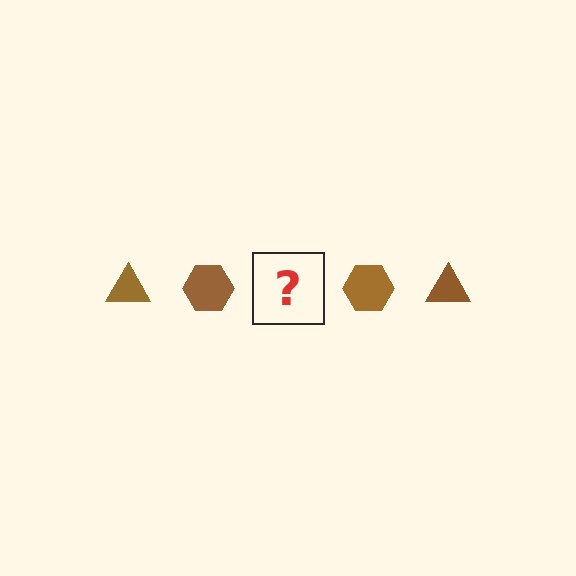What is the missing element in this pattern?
The missing element is a brown triangle.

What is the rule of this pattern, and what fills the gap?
The rule is that the pattern cycles through triangle, hexagon shapes in brown. The gap should be filled with a brown triangle.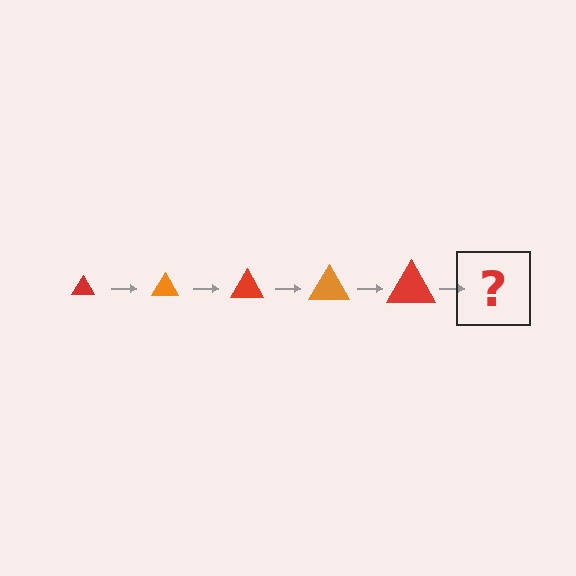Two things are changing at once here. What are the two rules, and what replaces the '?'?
The two rules are that the triangle grows larger each step and the color cycles through red and orange. The '?' should be an orange triangle, larger than the previous one.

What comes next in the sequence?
The next element should be an orange triangle, larger than the previous one.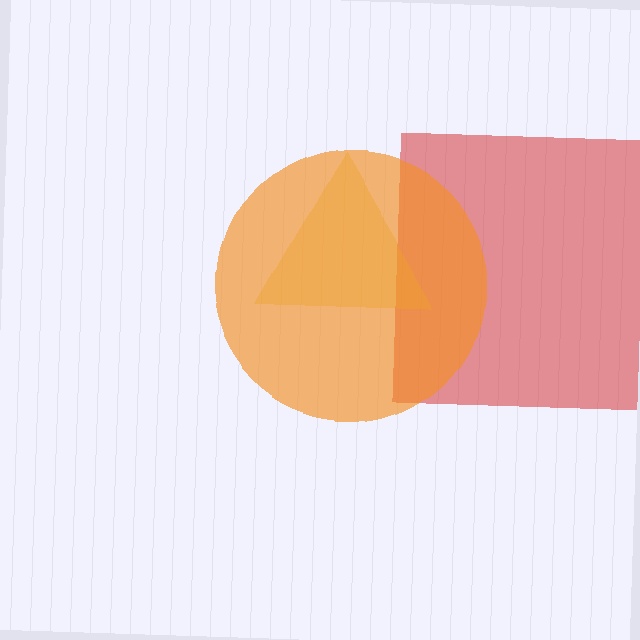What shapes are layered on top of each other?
The layered shapes are: a red square, a yellow triangle, an orange circle.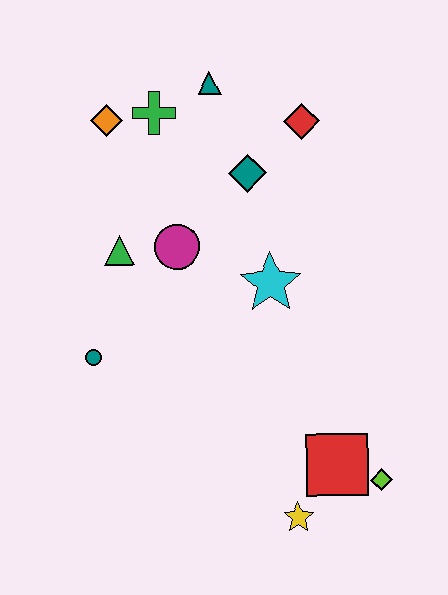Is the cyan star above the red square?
Yes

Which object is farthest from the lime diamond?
The orange diamond is farthest from the lime diamond.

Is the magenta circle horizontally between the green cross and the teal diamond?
Yes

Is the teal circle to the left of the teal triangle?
Yes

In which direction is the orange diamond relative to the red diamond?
The orange diamond is to the left of the red diamond.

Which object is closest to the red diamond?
The teal diamond is closest to the red diamond.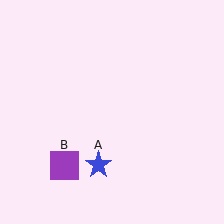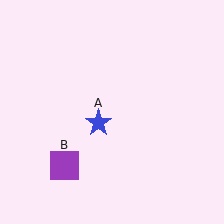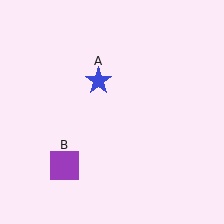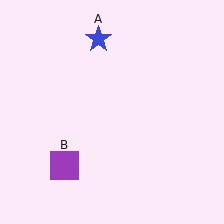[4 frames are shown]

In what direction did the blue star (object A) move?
The blue star (object A) moved up.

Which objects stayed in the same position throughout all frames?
Purple square (object B) remained stationary.